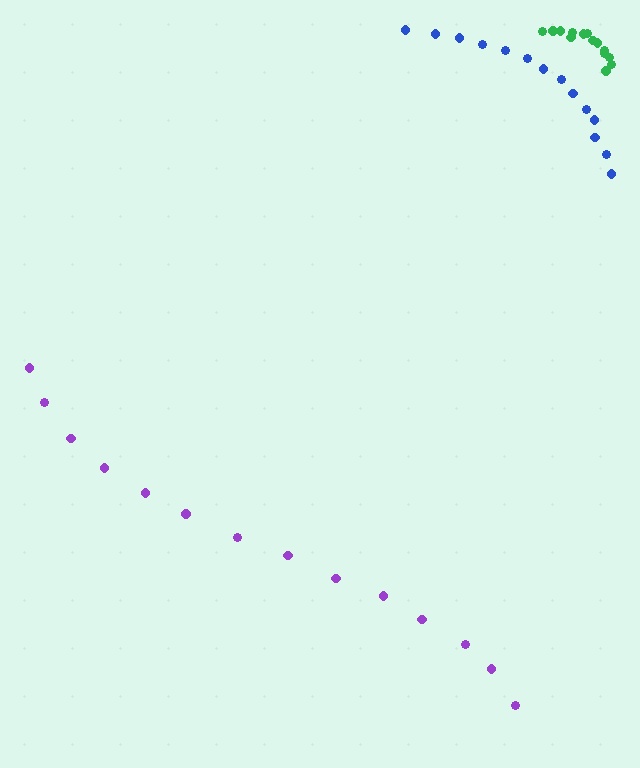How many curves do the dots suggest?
There are 3 distinct paths.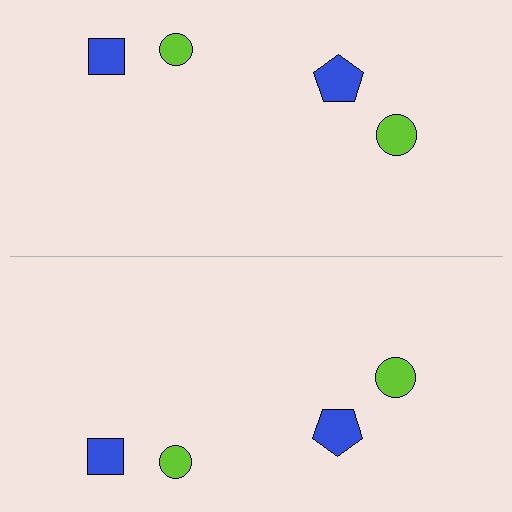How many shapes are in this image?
There are 8 shapes in this image.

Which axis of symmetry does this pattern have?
The pattern has a horizontal axis of symmetry running through the center of the image.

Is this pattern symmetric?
Yes, this pattern has bilateral (reflection) symmetry.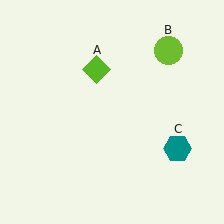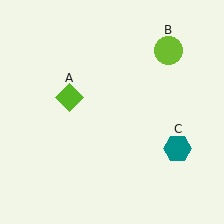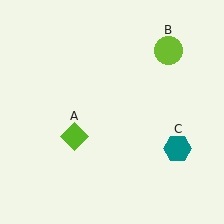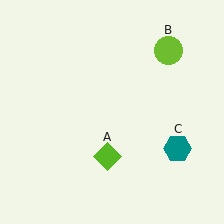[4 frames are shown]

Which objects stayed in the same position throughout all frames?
Lime circle (object B) and teal hexagon (object C) remained stationary.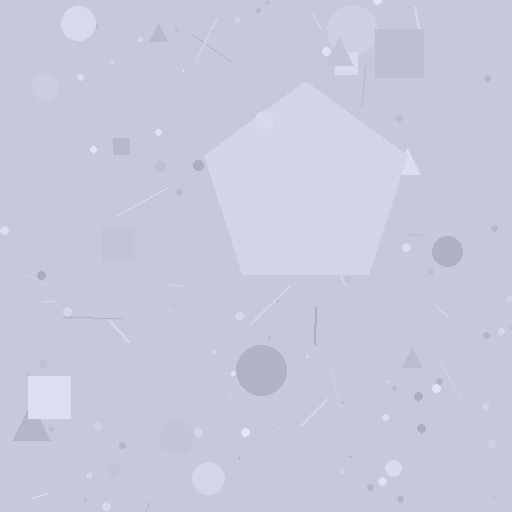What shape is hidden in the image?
A pentagon is hidden in the image.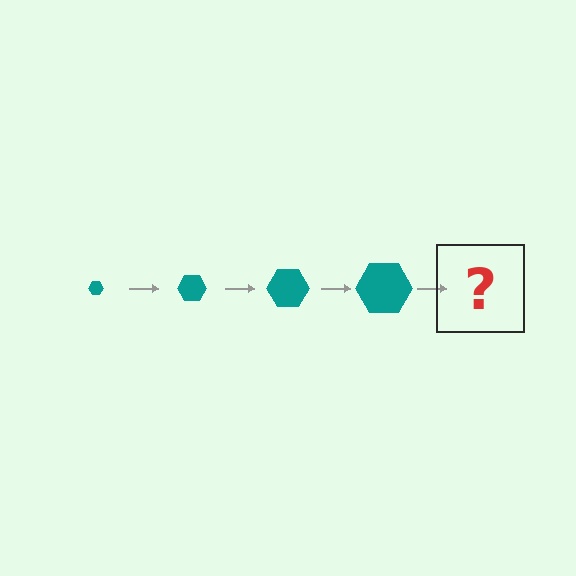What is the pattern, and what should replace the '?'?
The pattern is that the hexagon gets progressively larger each step. The '?' should be a teal hexagon, larger than the previous one.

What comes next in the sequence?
The next element should be a teal hexagon, larger than the previous one.